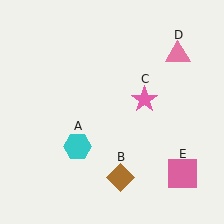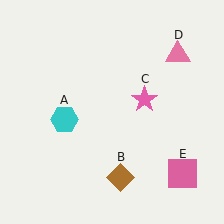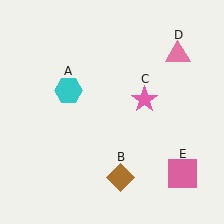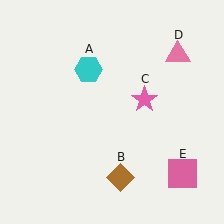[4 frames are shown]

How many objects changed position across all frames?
1 object changed position: cyan hexagon (object A).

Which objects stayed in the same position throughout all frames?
Brown diamond (object B) and pink star (object C) and pink triangle (object D) and pink square (object E) remained stationary.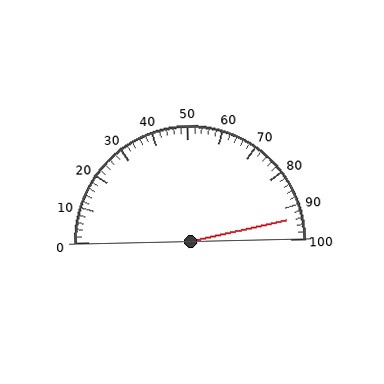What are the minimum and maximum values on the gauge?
The gauge ranges from 0 to 100.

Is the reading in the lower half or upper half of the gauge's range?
The reading is in the upper half of the range (0 to 100).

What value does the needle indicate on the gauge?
The needle indicates approximately 94.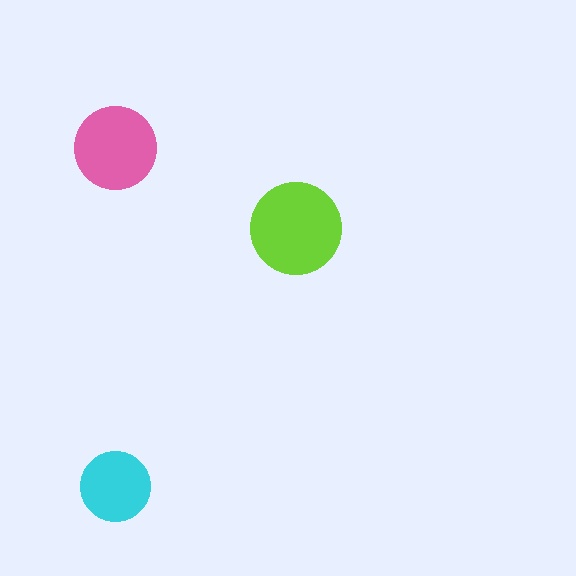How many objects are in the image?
There are 3 objects in the image.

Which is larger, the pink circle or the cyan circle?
The pink one.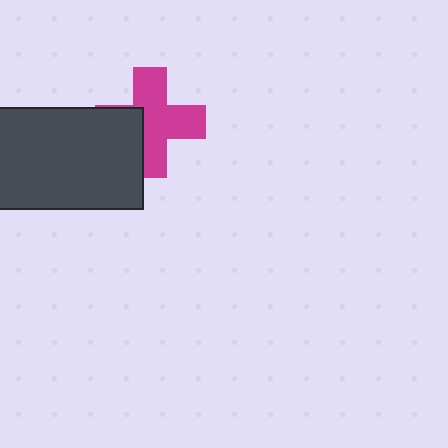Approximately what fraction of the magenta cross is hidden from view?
Roughly 30% of the magenta cross is hidden behind the dark gray rectangle.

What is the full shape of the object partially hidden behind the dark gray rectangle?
The partially hidden object is a magenta cross.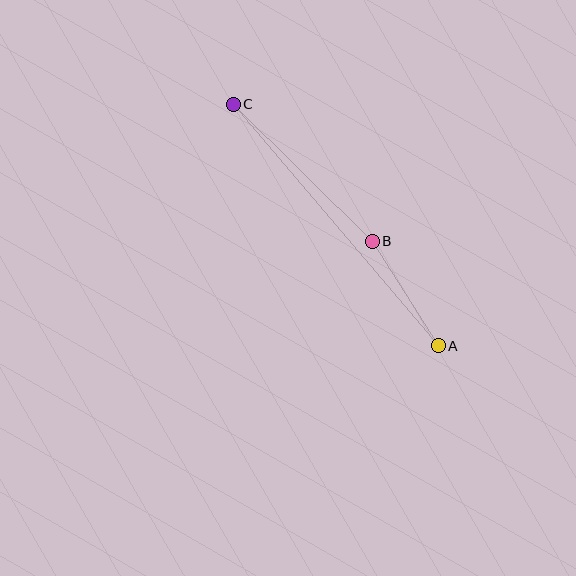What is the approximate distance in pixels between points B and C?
The distance between B and C is approximately 195 pixels.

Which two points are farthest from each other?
Points A and C are farthest from each other.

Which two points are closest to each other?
Points A and B are closest to each other.